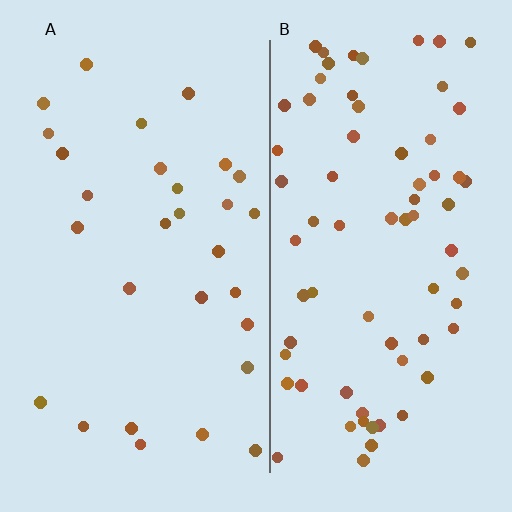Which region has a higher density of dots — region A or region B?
B (the right).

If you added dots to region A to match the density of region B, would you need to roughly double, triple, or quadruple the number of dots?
Approximately double.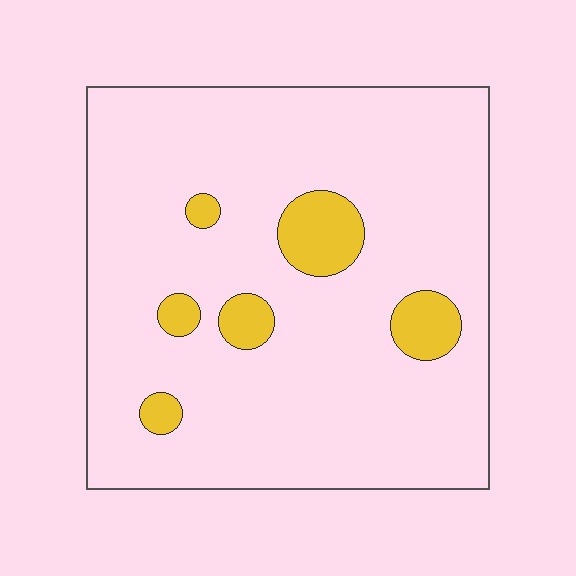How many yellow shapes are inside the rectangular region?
6.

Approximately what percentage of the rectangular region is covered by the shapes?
Approximately 10%.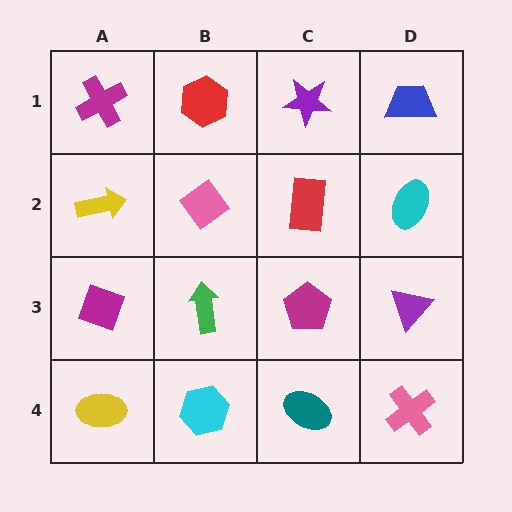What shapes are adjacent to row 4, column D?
A purple triangle (row 3, column D), a teal ellipse (row 4, column C).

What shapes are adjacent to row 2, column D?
A blue trapezoid (row 1, column D), a purple triangle (row 3, column D), a red rectangle (row 2, column C).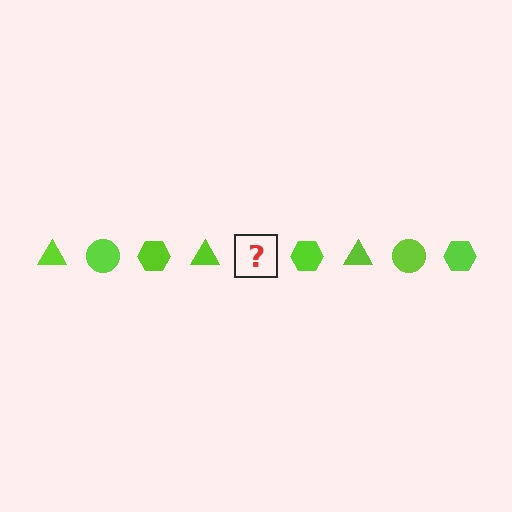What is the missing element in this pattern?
The missing element is a lime circle.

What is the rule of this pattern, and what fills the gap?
The rule is that the pattern cycles through triangle, circle, hexagon shapes in lime. The gap should be filled with a lime circle.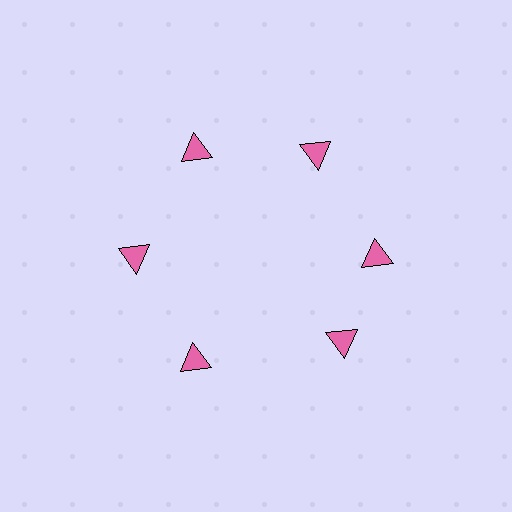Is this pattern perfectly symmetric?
No. The 6 pink triangles are arranged in a ring, but one element near the 5 o'clock position is rotated out of alignment along the ring, breaking the 6-fold rotational symmetry.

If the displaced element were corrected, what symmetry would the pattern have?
It would have 6-fold rotational symmetry — the pattern would map onto itself every 60 degrees.